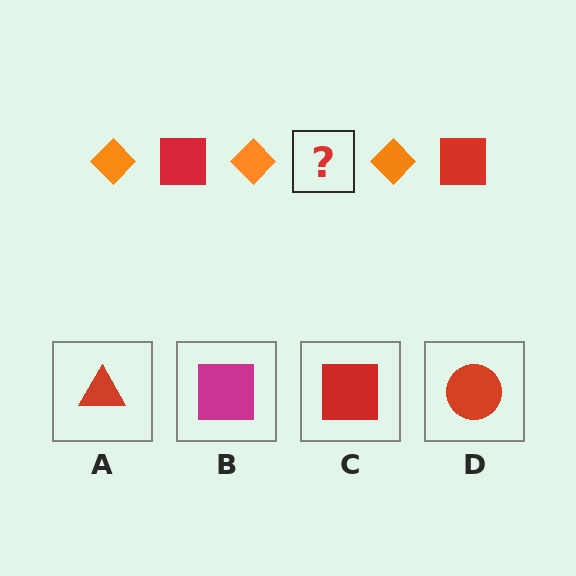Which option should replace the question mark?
Option C.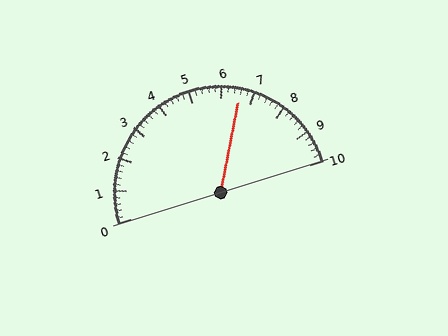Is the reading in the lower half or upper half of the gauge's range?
The reading is in the upper half of the range (0 to 10).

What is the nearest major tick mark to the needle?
The nearest major tick mark is 7.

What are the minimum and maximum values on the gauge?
The gauge ranges from 0 to 10.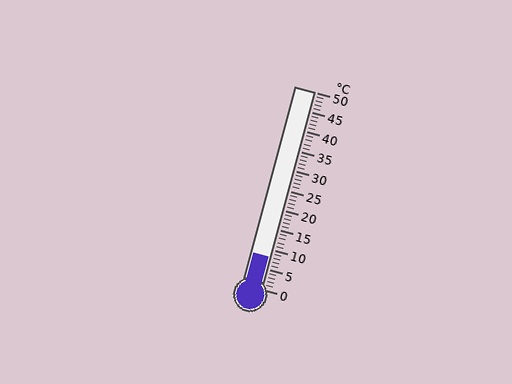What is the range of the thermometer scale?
The thermometer scale ranges from 0°C to 50°C.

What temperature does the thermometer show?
The thermometer shows approximately 8°C.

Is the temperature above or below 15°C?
The temperature is below 15°C.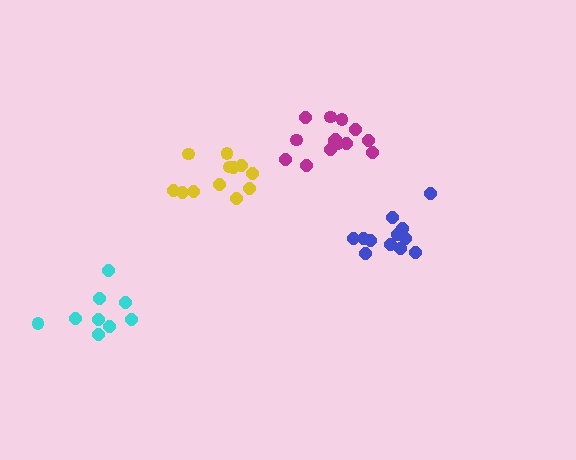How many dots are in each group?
Group 1: 12 dots, Group 2: 14 dots, Group 3: 9 dots, Group 4: 13 dots (48 total).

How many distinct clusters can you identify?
There are 4 distinct clusters.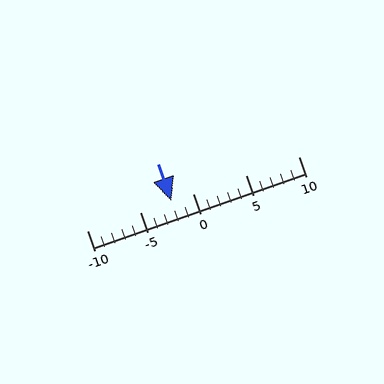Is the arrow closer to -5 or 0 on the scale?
The arrow is closer to 0.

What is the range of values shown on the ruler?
The ruler shows values from -10 to 10.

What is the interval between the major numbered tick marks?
The major tick marks are spaced 5 units apart.